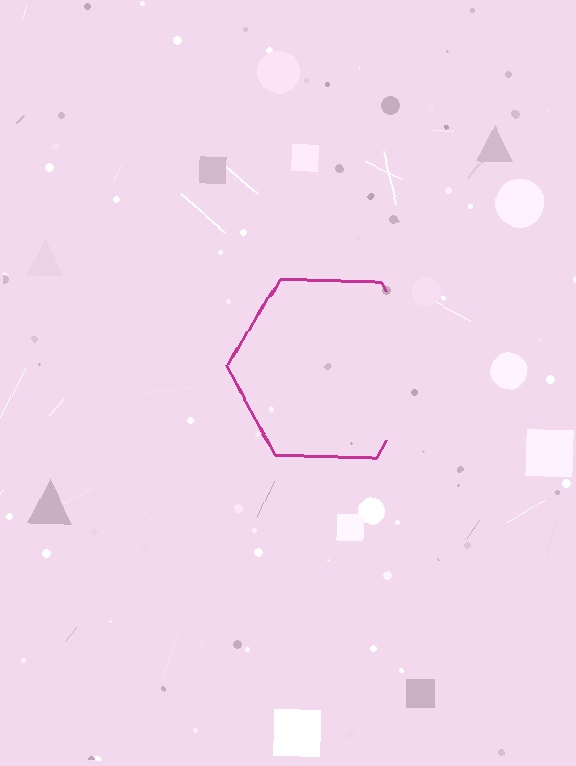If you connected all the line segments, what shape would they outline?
They would outline a hexagon.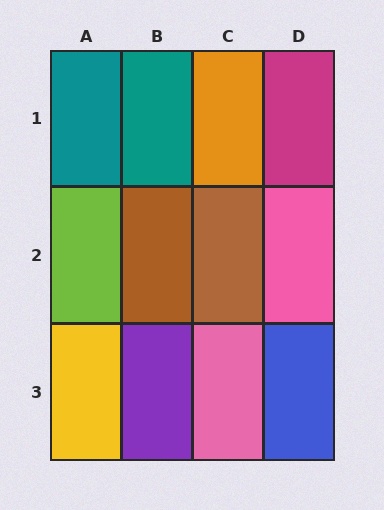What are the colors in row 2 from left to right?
Lime, brown, brown, pink.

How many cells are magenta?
1 cell is magenta.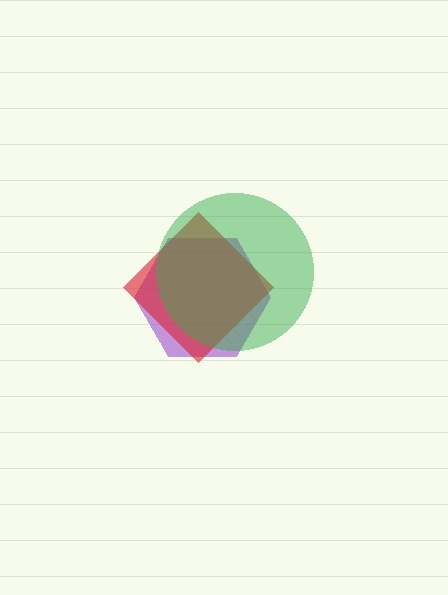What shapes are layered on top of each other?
The layered shapes are: a purple hexagon, a red diamond, a green circle.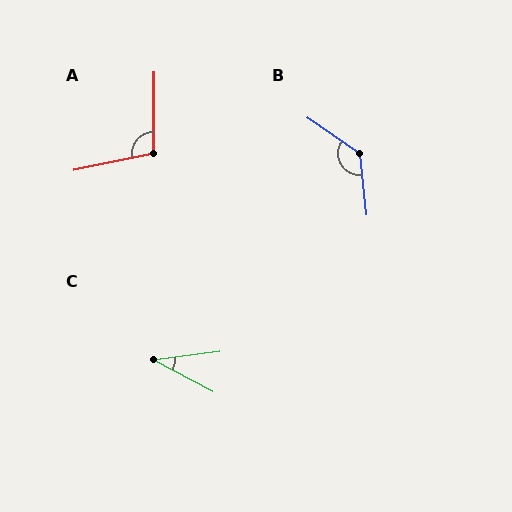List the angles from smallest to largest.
C (35°), A (102°), B (131°).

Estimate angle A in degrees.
Approximately 102 degrees.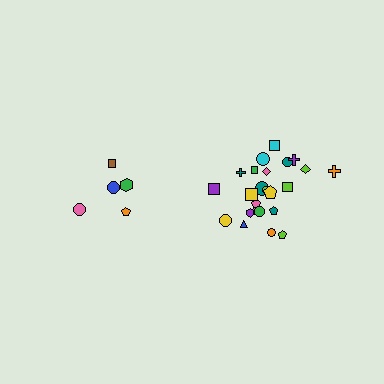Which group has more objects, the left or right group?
The right group.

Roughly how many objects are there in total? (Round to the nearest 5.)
Roughly 30 objects in total.